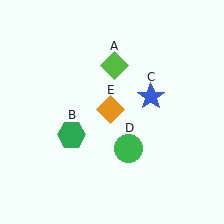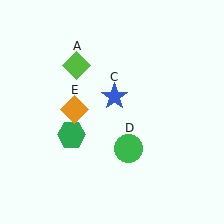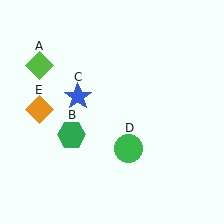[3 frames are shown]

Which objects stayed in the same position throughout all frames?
Green hexagon (object B) and green circle (object D) remained stationary.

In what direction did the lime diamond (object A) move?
The lime diamond (object A) moved left.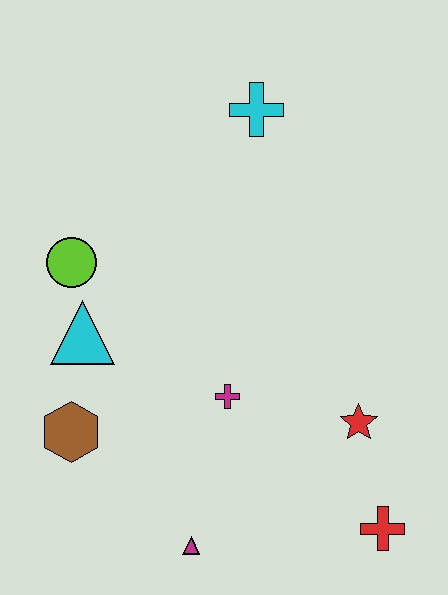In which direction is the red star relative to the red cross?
The red star is above the red cross.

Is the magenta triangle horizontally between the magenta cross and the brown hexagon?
Yes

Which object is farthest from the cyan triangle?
The red cross is farthest from the cyan triangle.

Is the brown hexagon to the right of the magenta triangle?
No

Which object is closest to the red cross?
The red star is closest to the red cross.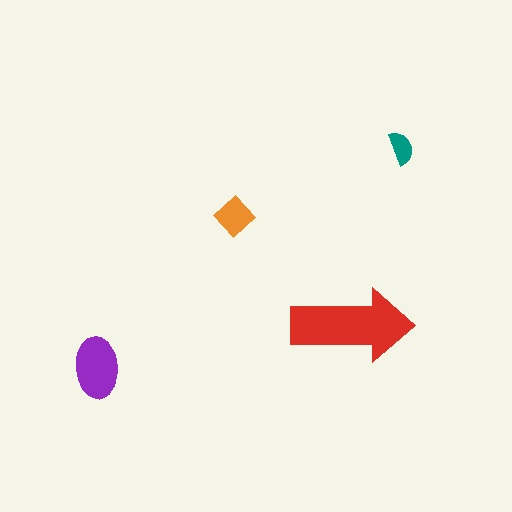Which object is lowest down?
The purple ellipse is bottommost.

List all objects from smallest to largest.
The teal semicircle, the orange diamond, the purple ellipse, the red arrow.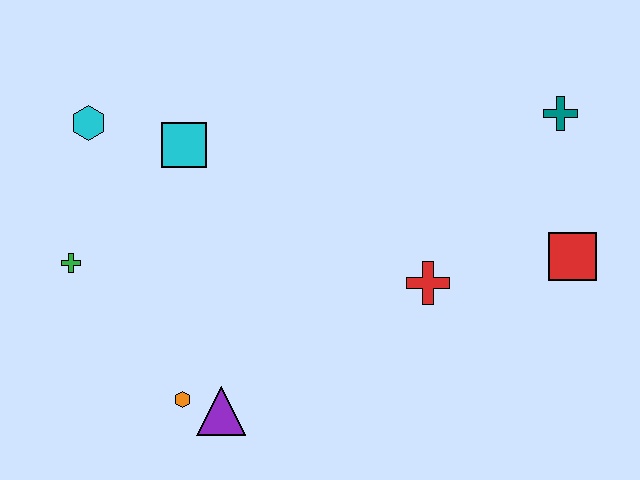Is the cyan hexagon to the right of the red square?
No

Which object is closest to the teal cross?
The red square is closest to the teal cross.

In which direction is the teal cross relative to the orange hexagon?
The teal cross is to the right of the orange hexagon.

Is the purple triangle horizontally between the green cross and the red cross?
Yes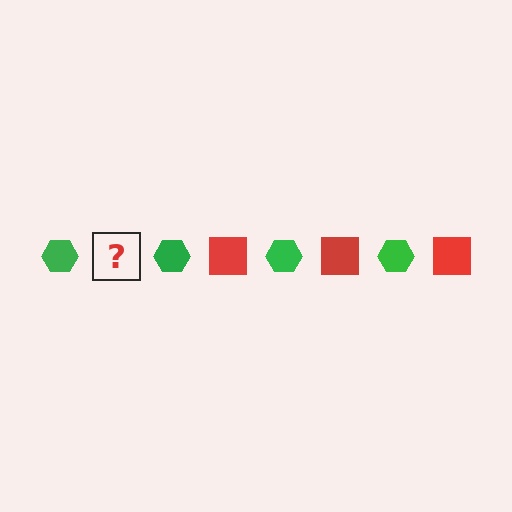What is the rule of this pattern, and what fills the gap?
The rule is that the pattern alternates between green hexagon and red square. The gap should be filled with a red square.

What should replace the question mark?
The question mark should be replaced with a red square.